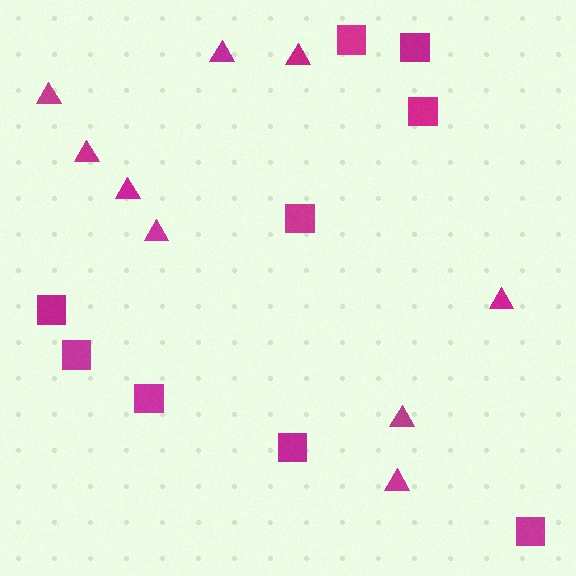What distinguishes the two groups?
There are 2 groups: one group of triangles (9) and one group of squares (9).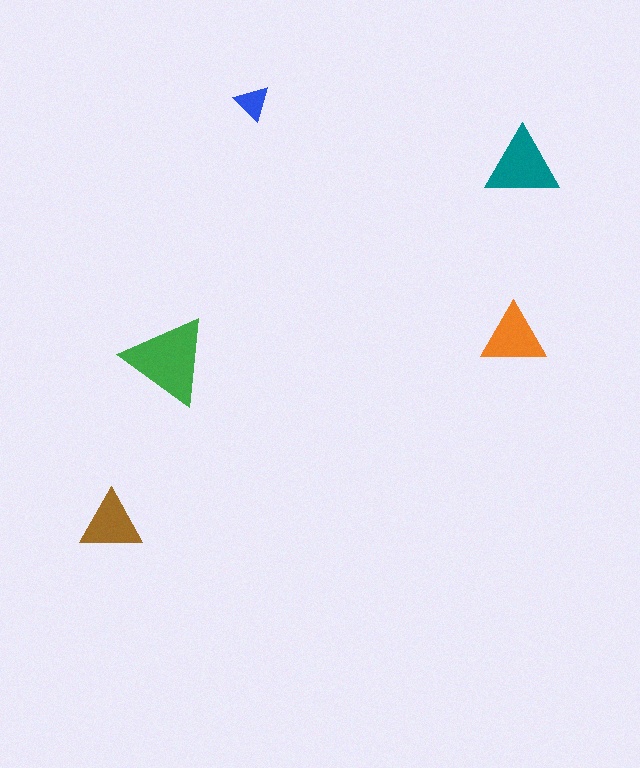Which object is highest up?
The blue triangle is topmost.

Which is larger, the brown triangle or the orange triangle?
The orange one.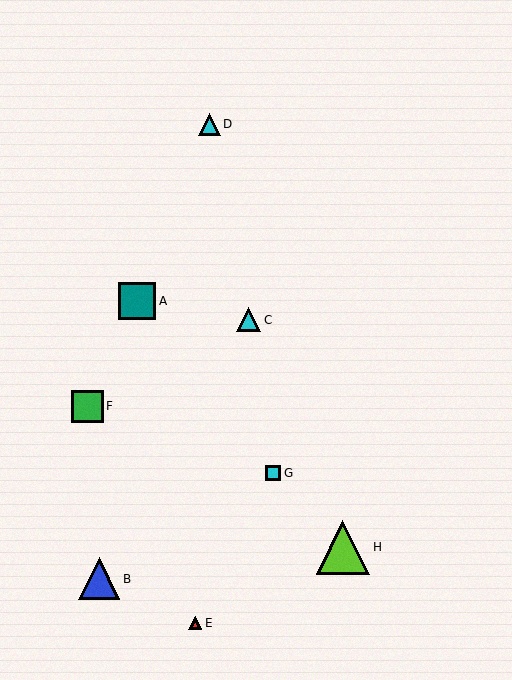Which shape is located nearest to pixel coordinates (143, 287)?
The teal square (labeled A) at (137, 301) is nearest to that location.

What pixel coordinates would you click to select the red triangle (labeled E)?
Click at (195, 623) to select the red triangle E.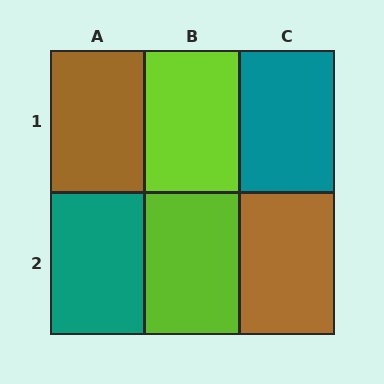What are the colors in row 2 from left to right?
Teal, lime, brown.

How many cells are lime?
2 cells are lime.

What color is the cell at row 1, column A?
Brown.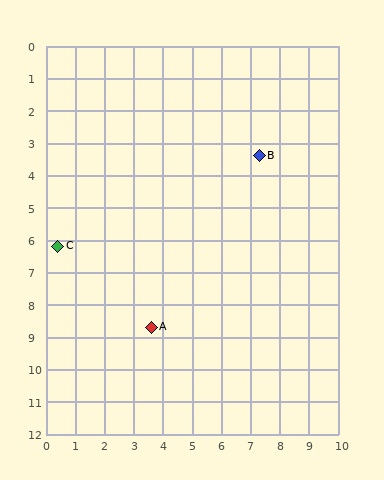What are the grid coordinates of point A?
Point A is at approximately (3.6, 8.7).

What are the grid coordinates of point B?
Point B is at approximately (7.3, 3.4).